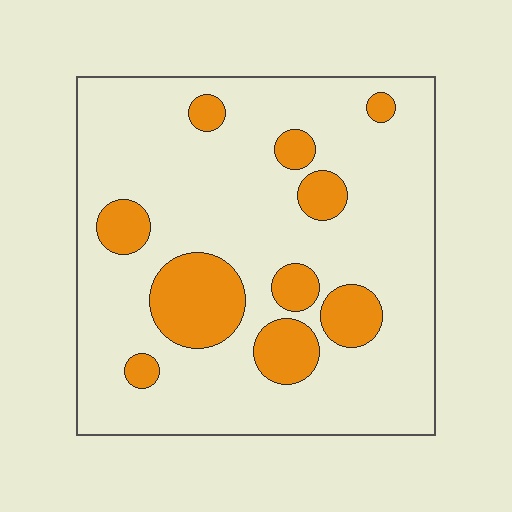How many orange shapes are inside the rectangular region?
10.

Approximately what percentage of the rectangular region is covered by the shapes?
Approximately 20%.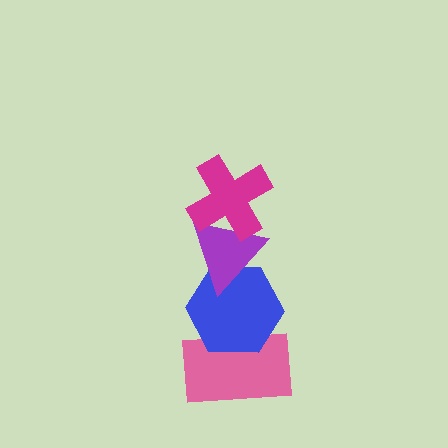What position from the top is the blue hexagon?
The blue hexagon is 3rd from the top.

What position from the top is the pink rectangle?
The pink rectangle is 4th from the top.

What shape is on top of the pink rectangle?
The blue hexagon is on top of the pink rectangle.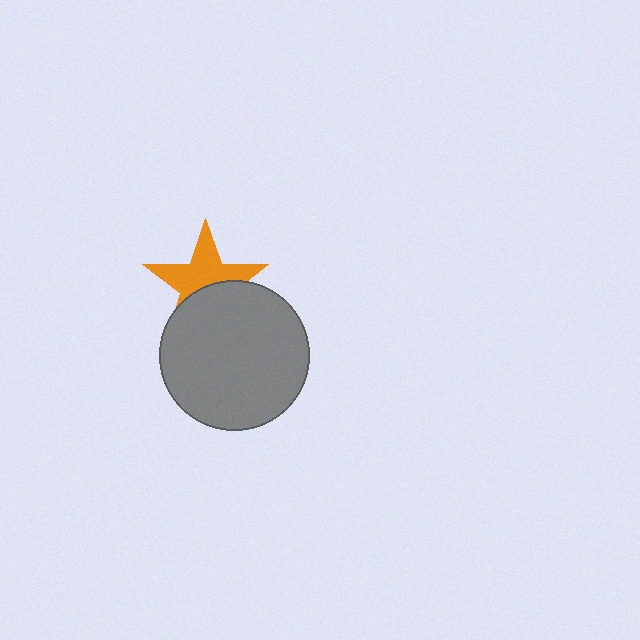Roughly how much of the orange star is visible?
About half of it is visible (roughly 57%).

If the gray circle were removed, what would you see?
You would see the complete orange star.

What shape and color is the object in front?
The object in front is a gray circle.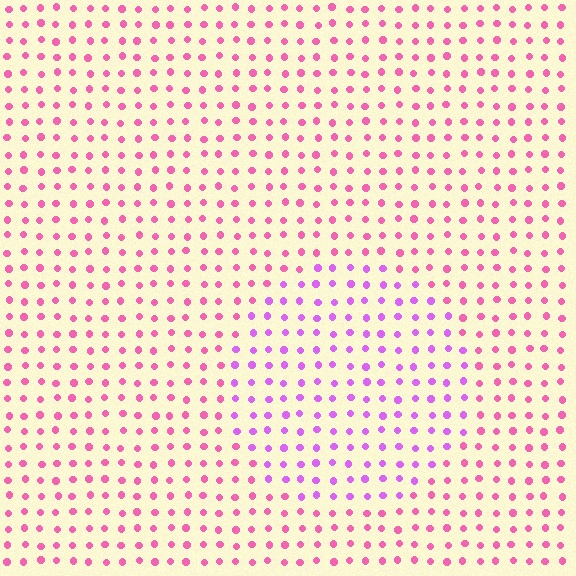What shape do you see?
I see a circle.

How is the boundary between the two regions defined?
The boundary is defined purely by a slight shift in hue (about 37 degrees). Spacing, size, and orientation are identical on both sides.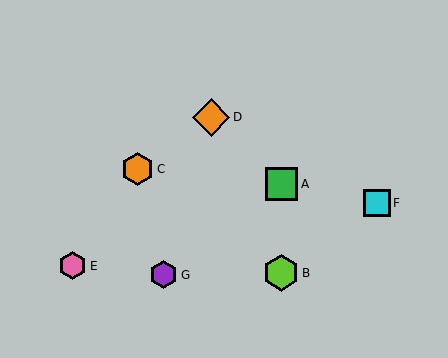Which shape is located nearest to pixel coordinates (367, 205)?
The cyan square (labeled F) at (377, 203) is nearest to that location.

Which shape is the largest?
The orange diamond (labeled D) is the largest.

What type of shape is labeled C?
Shape C is an orange hexagon.